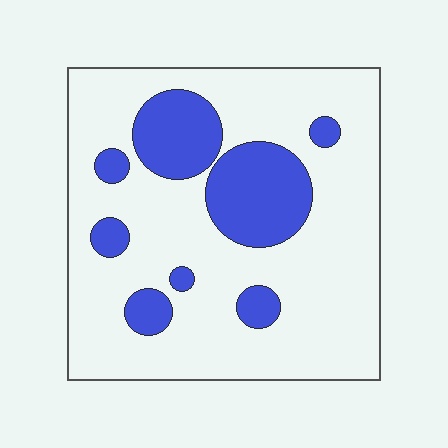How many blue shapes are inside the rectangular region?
8.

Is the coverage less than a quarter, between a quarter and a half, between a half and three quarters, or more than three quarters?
Less than a quarter.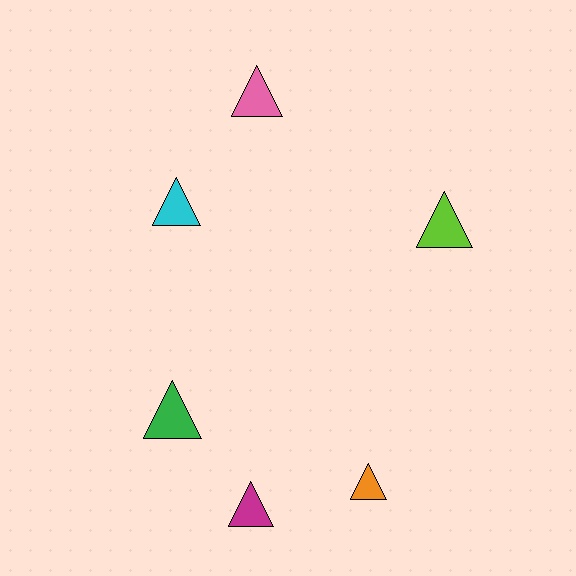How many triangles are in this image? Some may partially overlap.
There are 6 triangles.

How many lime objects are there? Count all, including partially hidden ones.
There is 1 lime object.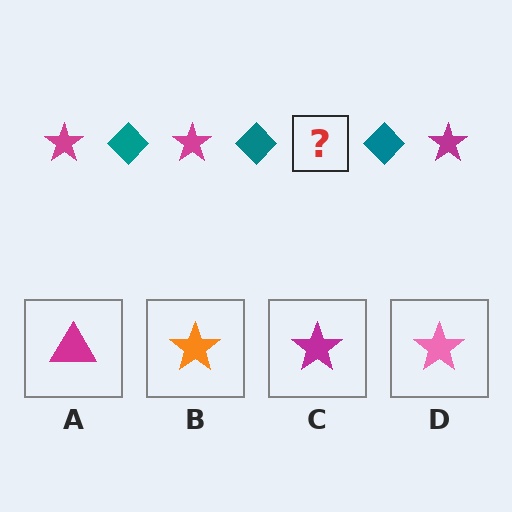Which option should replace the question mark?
Option C.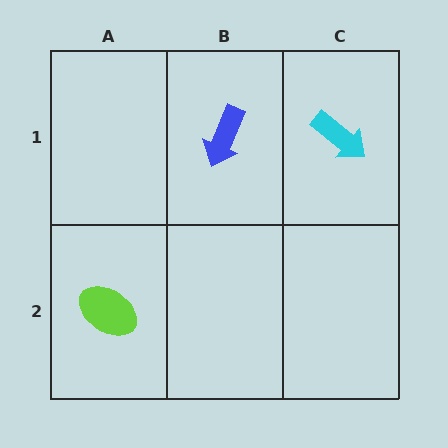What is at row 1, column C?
A cyan arrow.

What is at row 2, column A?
A lime ellipse.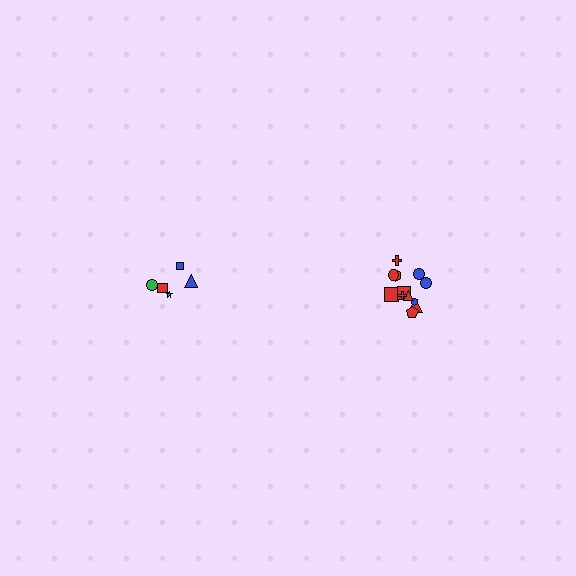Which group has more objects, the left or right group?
The right group.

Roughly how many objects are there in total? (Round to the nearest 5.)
Roughly 15 objects in total.